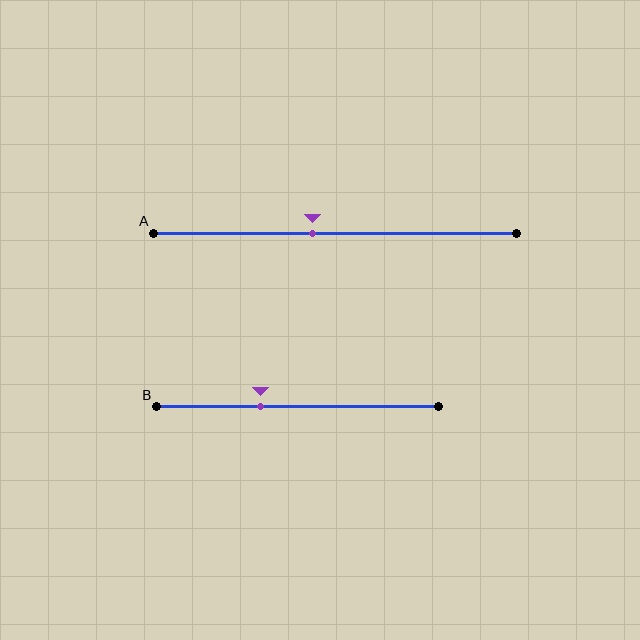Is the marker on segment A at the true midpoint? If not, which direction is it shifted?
No, the marker on segment A is shifted to the left by about 6% of the segment length.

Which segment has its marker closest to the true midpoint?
Segment A has its marker closest to the true midpoint.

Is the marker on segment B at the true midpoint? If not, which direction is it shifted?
No, the marker on segment B is shifted to the left by about 13% of the segment length.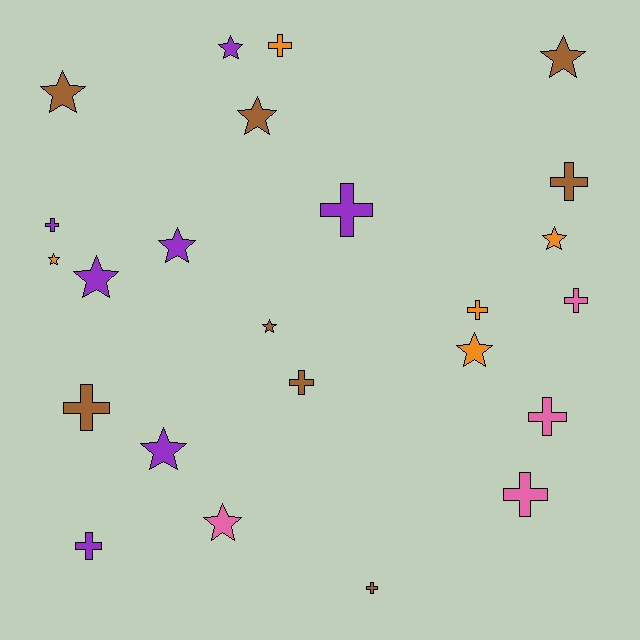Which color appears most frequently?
Brown, with 8 objects.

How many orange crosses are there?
There are 2 orange crosses.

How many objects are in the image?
There are 24 objects.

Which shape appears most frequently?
Cross, with 12 objects.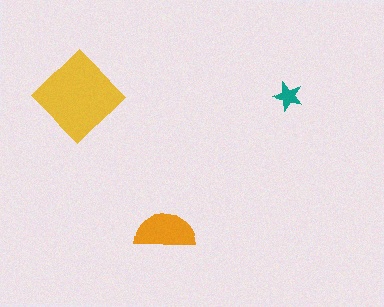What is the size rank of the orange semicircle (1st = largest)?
2nd.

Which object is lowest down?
The orange semicircle is bottommost.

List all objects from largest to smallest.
The yellow diamond, the orange semicircle, the teal star.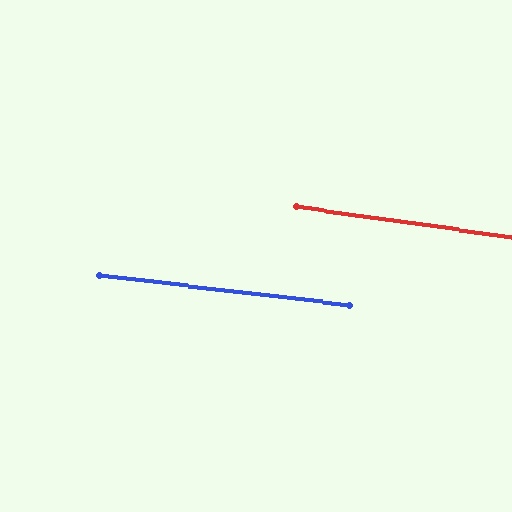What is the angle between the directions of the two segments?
Approximately 1 degree.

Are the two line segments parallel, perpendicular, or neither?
Parallel — their directions differ by only 1.3°.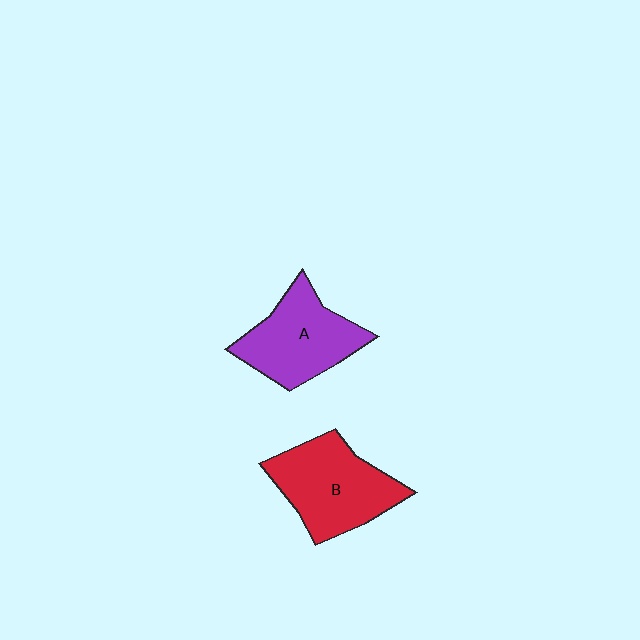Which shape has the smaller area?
Shape A (purple).